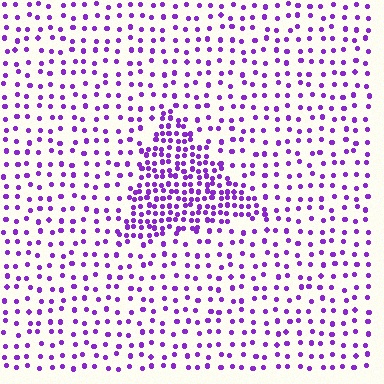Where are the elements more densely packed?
The elements are more densely packed inside the triangle boundary.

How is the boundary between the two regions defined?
The boundary is defined by a change in element density (approximately 2.4x ratio). All elements are the same color, size, and shape.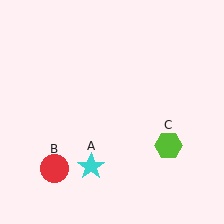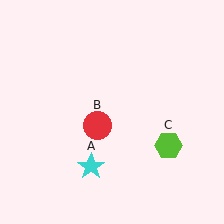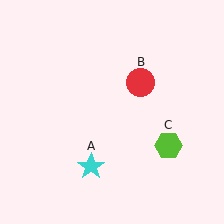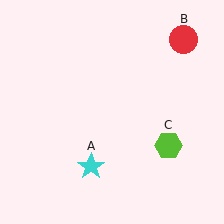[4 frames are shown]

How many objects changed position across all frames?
1 object changed position: red circle (object B).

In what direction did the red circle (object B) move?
The red circle (object B) moved up and to the right.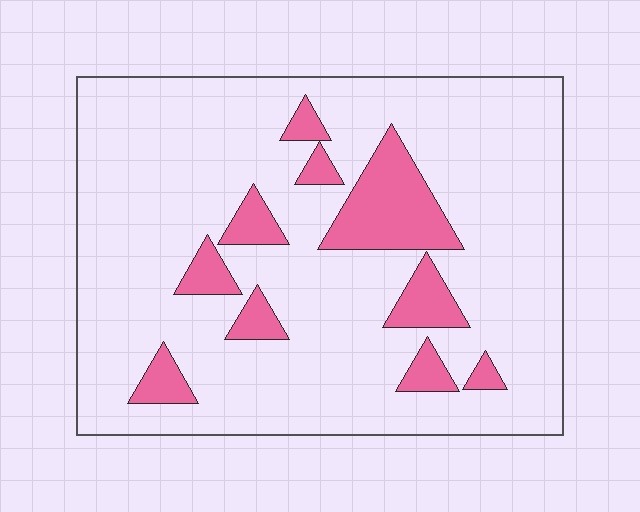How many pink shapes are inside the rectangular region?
10.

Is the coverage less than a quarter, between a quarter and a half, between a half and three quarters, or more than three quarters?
Less than a quarter.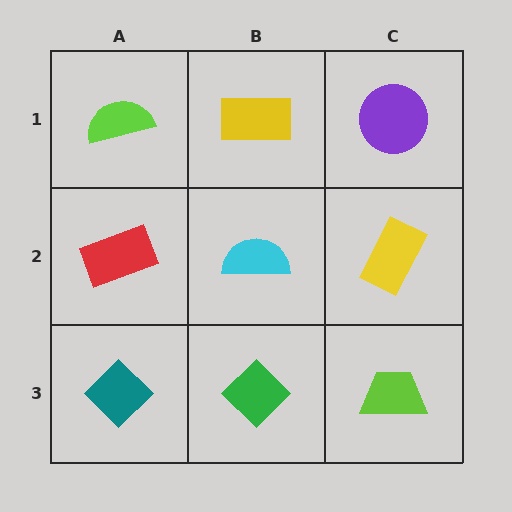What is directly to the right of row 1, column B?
A purple circle.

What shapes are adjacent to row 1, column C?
A yellow rectangle (row 2, column C), a yellow rectangle (row 1, column B).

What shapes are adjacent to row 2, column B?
A yellow rectangle (row 1, column B), a green diamond (row 3, column B), a red rectangle (row 2, column A), a yellow rectangle (row 2, column C).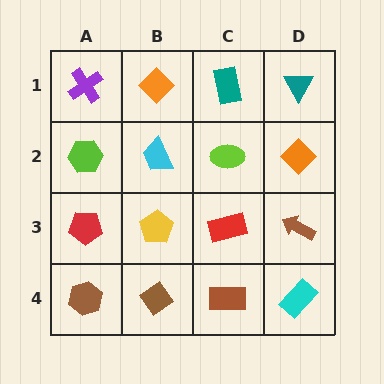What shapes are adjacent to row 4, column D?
A brown arrow (row 3, column D), a brown rectangle (row 4, column C).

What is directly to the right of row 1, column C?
A teal triangle.